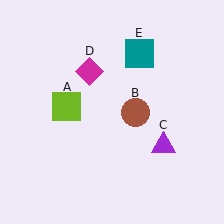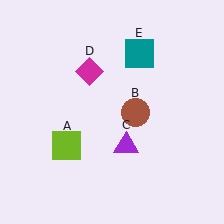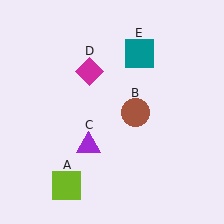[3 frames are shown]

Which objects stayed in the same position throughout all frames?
Brown circle (object B) and magenta diamond (object D) and teal square (object E) remained stationary.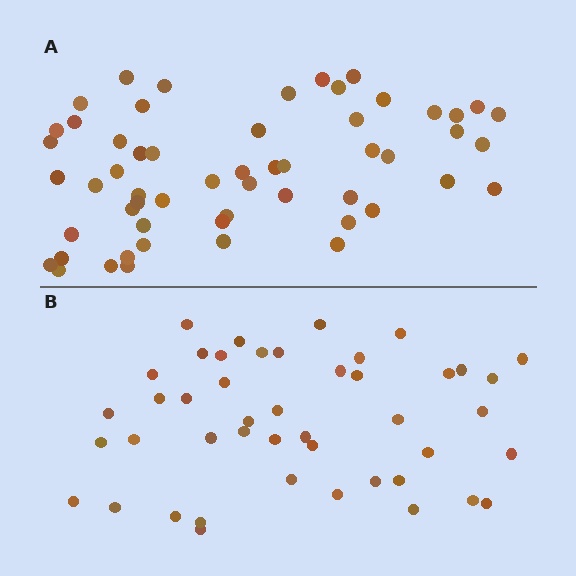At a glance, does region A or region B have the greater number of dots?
Region A (the top region) has more dots.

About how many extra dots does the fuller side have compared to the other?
Region A has roughly 12 or so more dots than region B.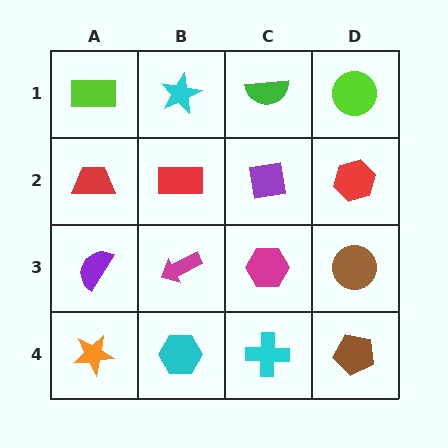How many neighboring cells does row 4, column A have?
2.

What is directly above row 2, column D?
A lime circle.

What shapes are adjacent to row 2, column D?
A lime circle (row 1, column D), a brown circle (row 3, column D), a purple square (row 2, column C).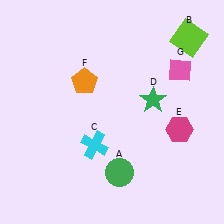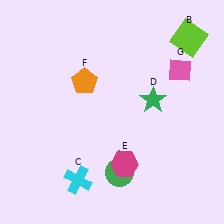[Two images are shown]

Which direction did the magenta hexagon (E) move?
The magenta hexagon (E) moved left.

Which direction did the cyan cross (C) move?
The cyan cross (C) moved down.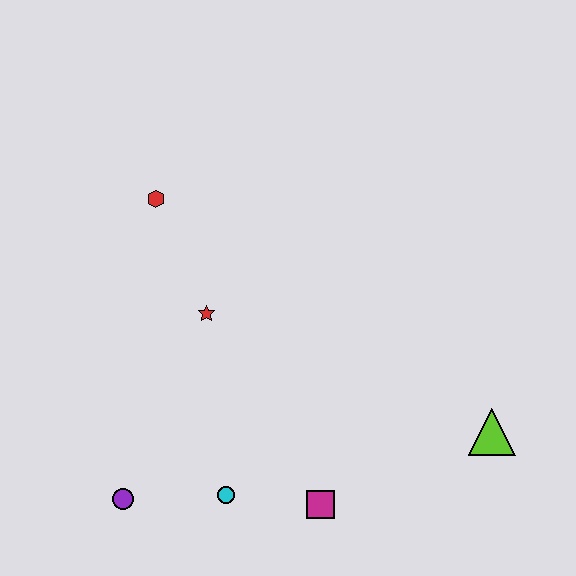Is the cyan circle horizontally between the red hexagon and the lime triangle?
Yes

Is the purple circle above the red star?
No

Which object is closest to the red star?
The red hexagon is closest to the red star.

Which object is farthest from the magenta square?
The red hexagon is farthest from the magenta square.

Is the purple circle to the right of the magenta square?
No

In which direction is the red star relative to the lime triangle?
The red star is to the left of the lime triangle.